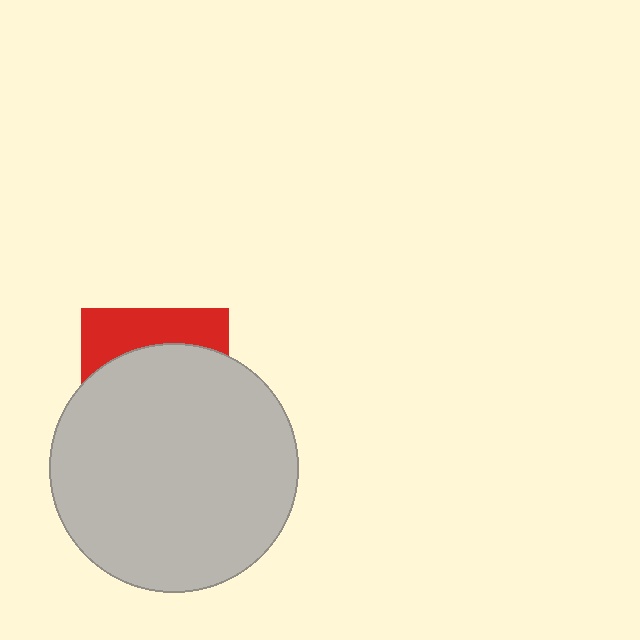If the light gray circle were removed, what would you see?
You would see the complete red square.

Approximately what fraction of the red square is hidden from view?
Roughly 70% of the red square is hidden behind the light gray circle.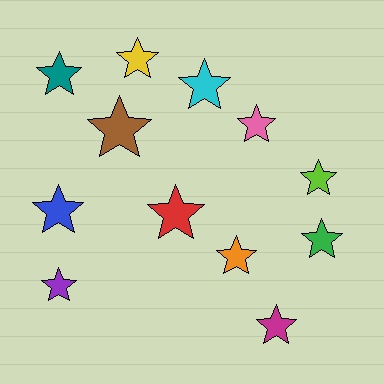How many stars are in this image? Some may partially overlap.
There are 12 stars.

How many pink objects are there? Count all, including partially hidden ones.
There is 1 pink object.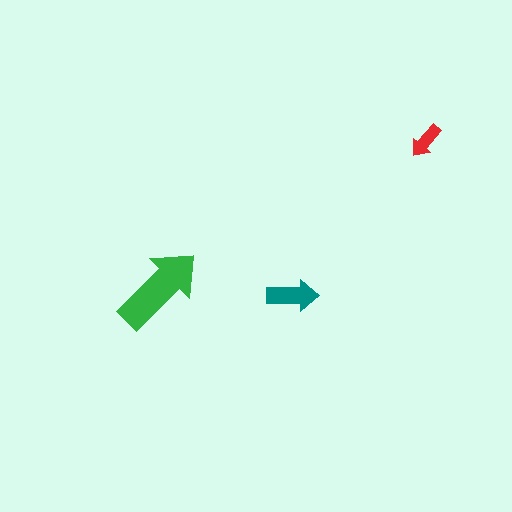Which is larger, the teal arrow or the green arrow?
The green one.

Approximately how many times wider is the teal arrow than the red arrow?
About 1.5 times wider.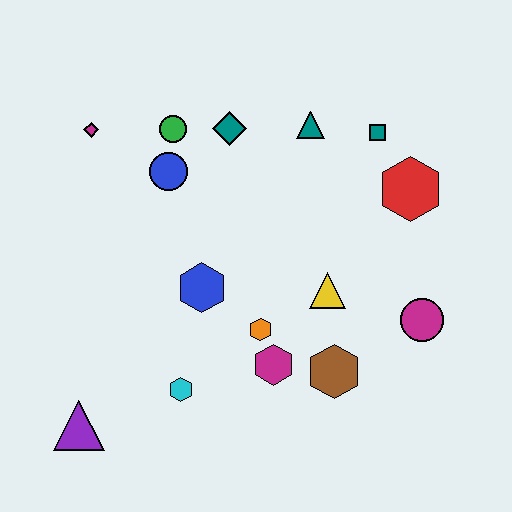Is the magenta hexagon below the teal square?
Yes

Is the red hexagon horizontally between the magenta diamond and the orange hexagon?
No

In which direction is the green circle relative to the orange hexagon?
The green circle is above the orange hexagon.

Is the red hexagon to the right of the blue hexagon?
Yes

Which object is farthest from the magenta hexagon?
The magenta diamond is farthest from the magenta hexagon.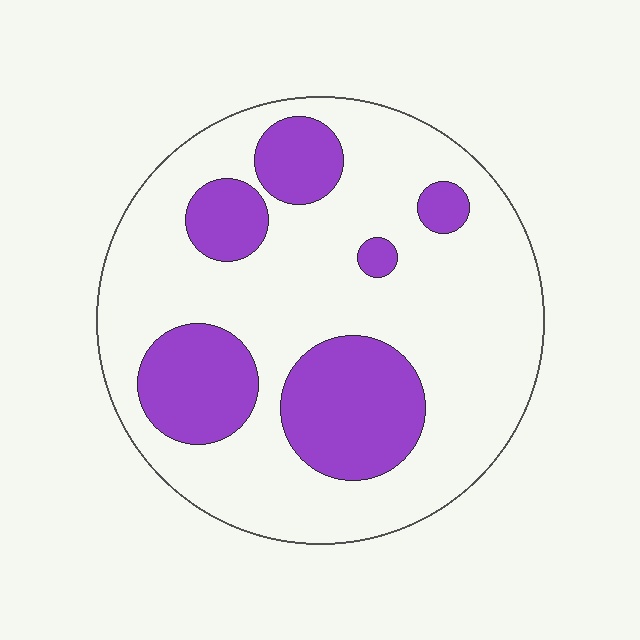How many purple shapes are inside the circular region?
6.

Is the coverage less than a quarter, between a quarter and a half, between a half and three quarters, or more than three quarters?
Between a quarter and a half.